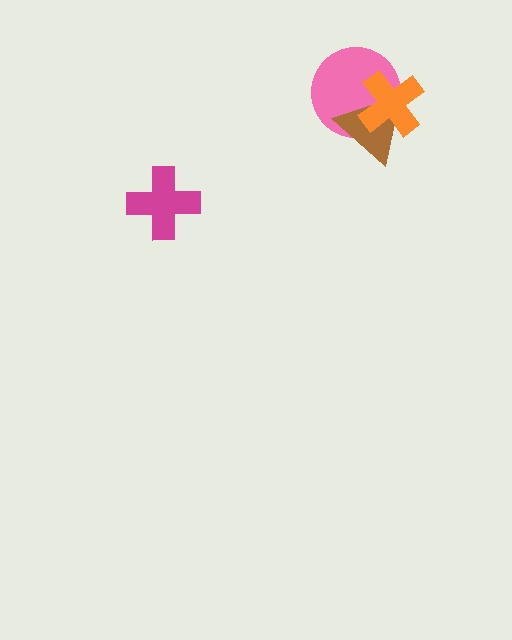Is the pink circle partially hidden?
Yes, it is partially covered by another shape.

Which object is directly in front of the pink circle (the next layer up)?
The brown triangle is directly in front of the pink circle.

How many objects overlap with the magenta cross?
0 objects overlap with the magenta cross.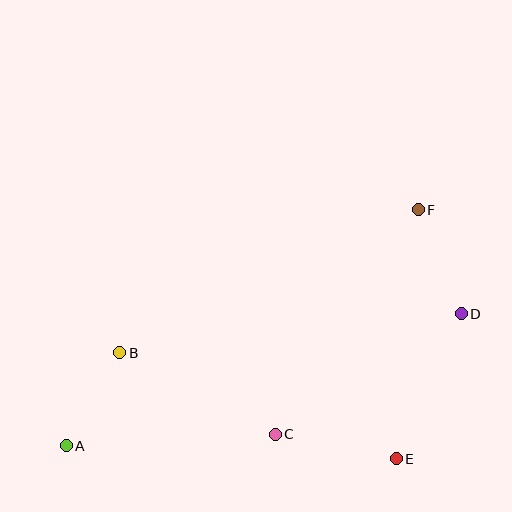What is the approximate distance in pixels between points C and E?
The distance between C and E is approximately 124 pixels.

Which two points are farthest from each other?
Points A and F are farthest from each other.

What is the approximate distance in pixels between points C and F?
The distance between C and F is approximately 266 pixels.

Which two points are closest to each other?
Points A and B are closest to each other.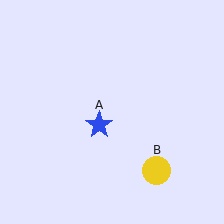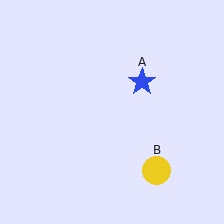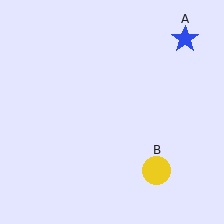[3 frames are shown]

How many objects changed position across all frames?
1 object changed position: blue star (object A).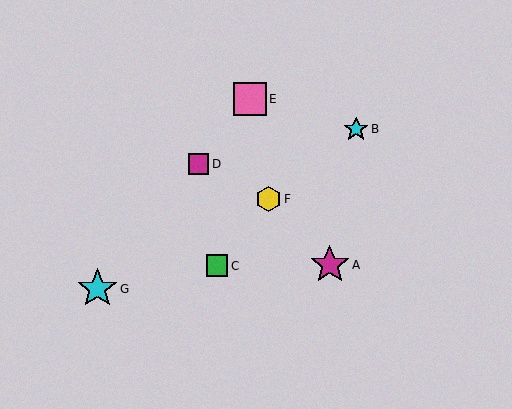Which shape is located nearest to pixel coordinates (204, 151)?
The magenta square (labeled D) at (199, 164) is nearest to that location.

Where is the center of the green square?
The center of the green square is at (217, 266).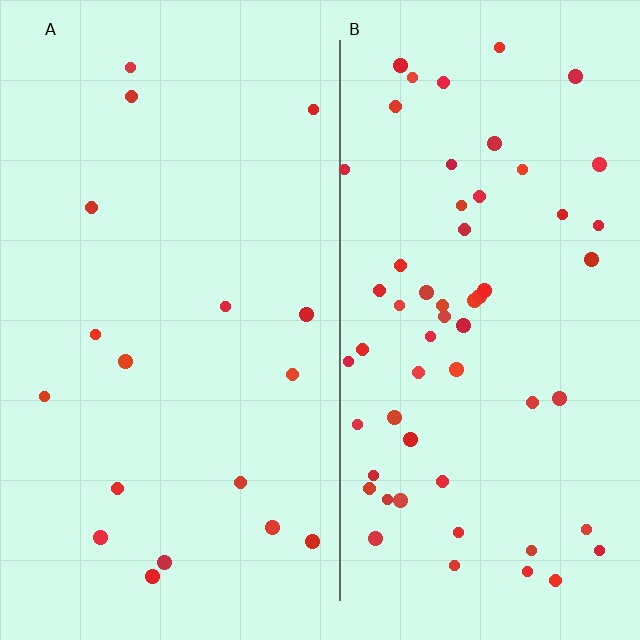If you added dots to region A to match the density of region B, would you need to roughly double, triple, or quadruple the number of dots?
Approximately triple.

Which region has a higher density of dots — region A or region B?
B (the right).